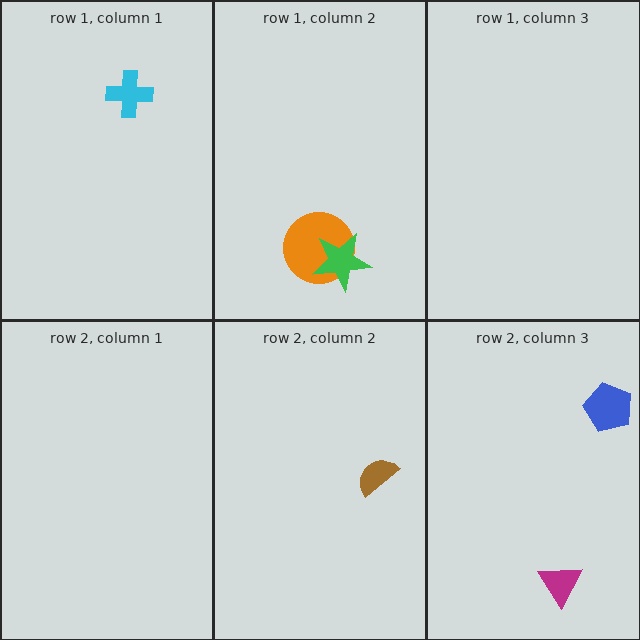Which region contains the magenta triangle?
The row 2, column 3 region.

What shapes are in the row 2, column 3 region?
The magenta triangle, the blue pentagon.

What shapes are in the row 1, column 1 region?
The cyan cross.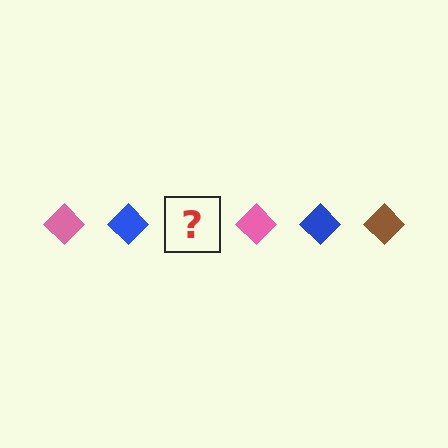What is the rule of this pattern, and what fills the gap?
The rule is that the pattern cycles through pink, blue, brown diamonds. The gap should be filled with a brown diamond.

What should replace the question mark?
The question mark should be replaced with a brown diamond.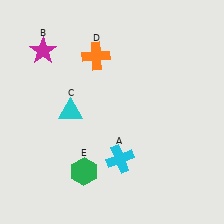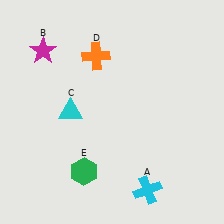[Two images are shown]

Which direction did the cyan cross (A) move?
The cyan cross (A) moved down.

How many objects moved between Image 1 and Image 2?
1 object moved between the two images.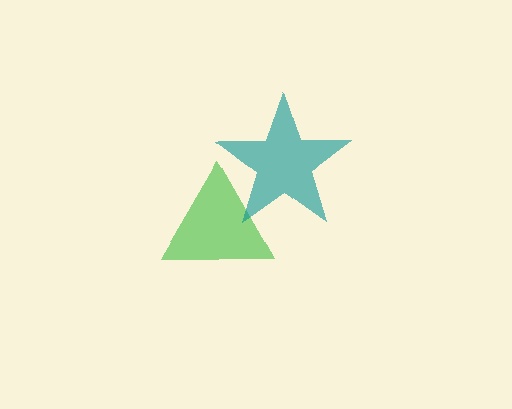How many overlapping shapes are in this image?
There are 2 overlapping shapes in the image.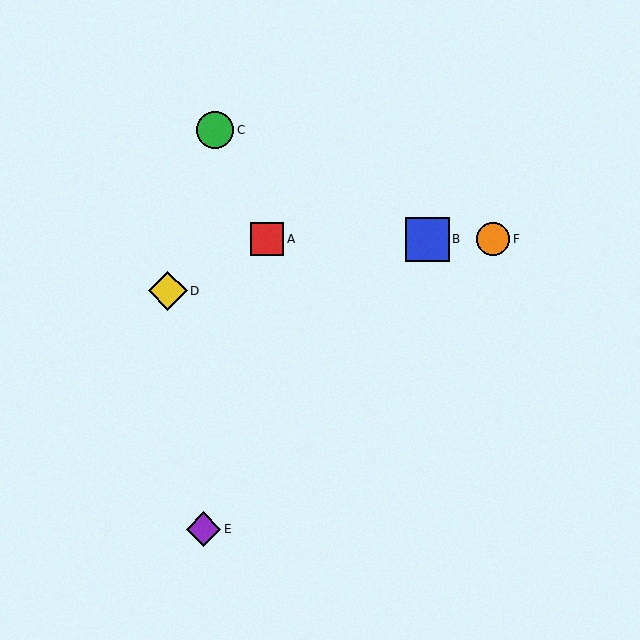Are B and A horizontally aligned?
Yes, both are at y≈239.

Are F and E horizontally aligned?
No, F is at y≈239 and E is at y≈529.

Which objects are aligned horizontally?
Objects A, B, F are aligned horizontally.